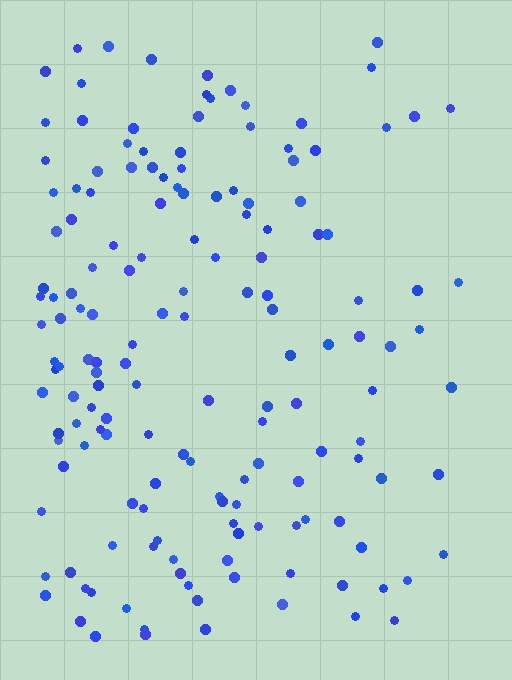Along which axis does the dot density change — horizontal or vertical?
Horizontal.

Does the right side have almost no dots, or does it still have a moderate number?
Still a moderate number, just noticeably fewer than the left.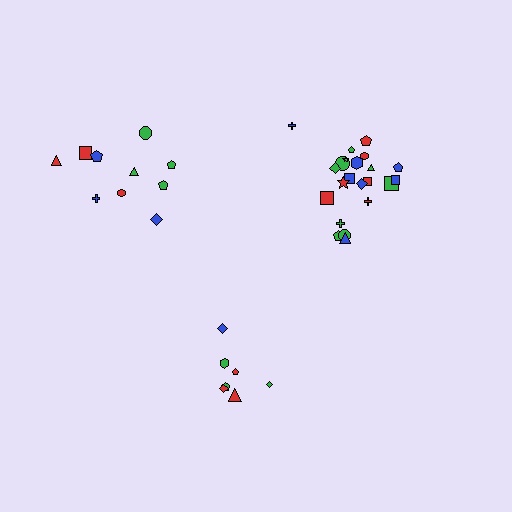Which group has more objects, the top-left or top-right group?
The top-right group.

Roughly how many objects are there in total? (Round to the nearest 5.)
Roughly 40 objects in total.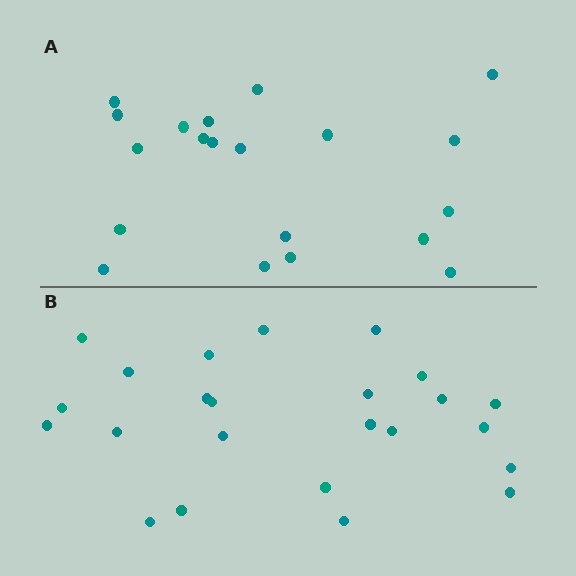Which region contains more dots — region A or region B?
Region B (the bottom region) has more dots.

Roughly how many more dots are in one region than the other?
Region B has about 4 more dots than region A.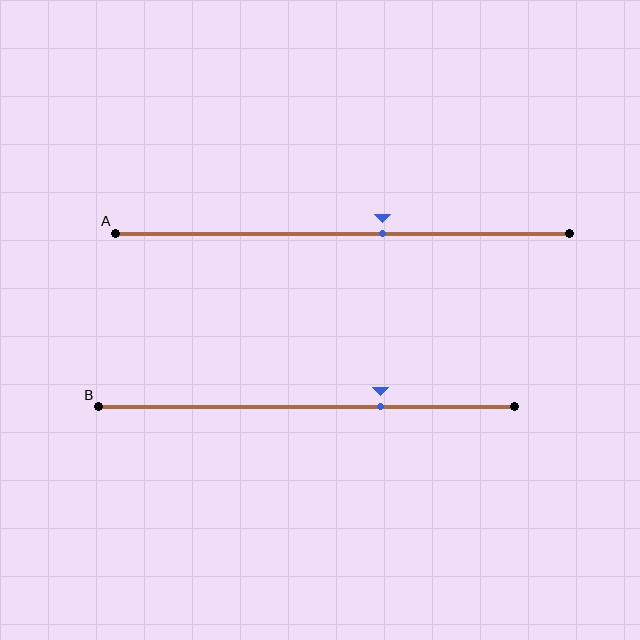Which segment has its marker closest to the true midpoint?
Segment A has its marker closest to the true midpoint.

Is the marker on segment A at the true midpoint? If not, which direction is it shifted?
No, the marker on segment A is shifted to the right by about 9% of the segment length.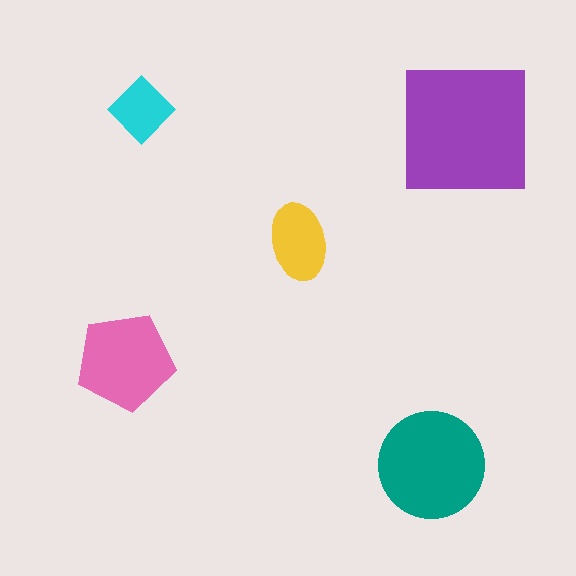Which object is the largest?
The purple square.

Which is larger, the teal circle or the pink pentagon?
The teal circle.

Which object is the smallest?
The cyan diamond.